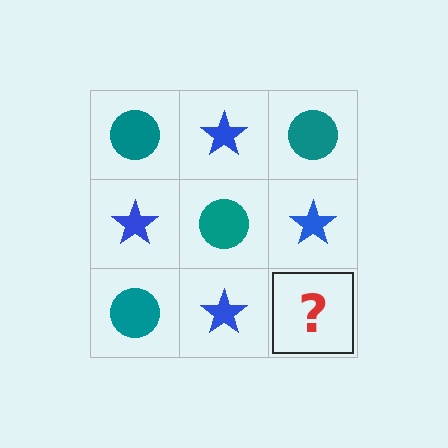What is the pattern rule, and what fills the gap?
The rule is that it alternates teal circle and blue star in a checkerboard pattern. The gap should be filled with a teal circle.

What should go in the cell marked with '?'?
The missing cell should contain a teal circle.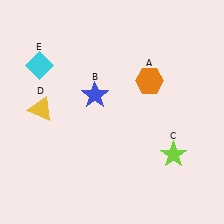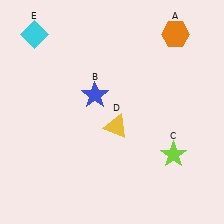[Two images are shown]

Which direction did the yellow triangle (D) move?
The yellow triangle (D) moved right.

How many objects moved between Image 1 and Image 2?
3 objects moved between the two images.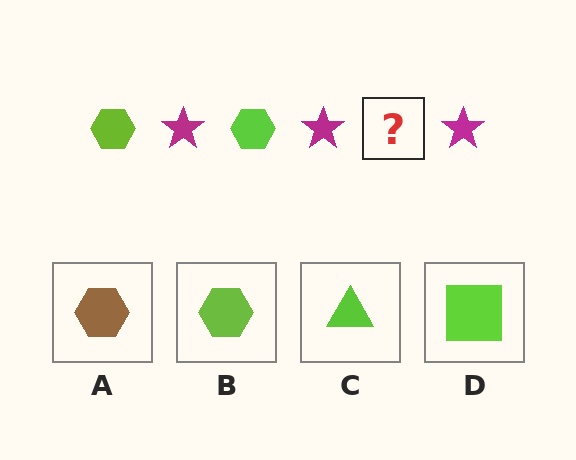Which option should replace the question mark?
Option B.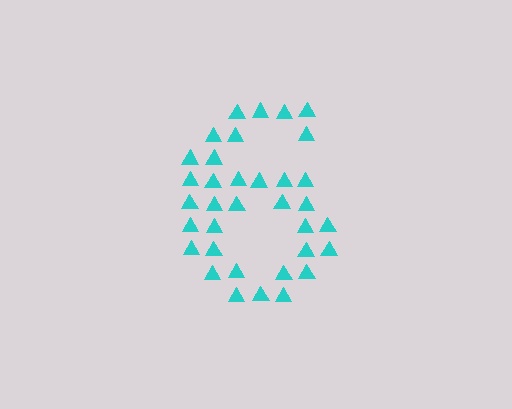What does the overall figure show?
The overall figure shows the digit 6.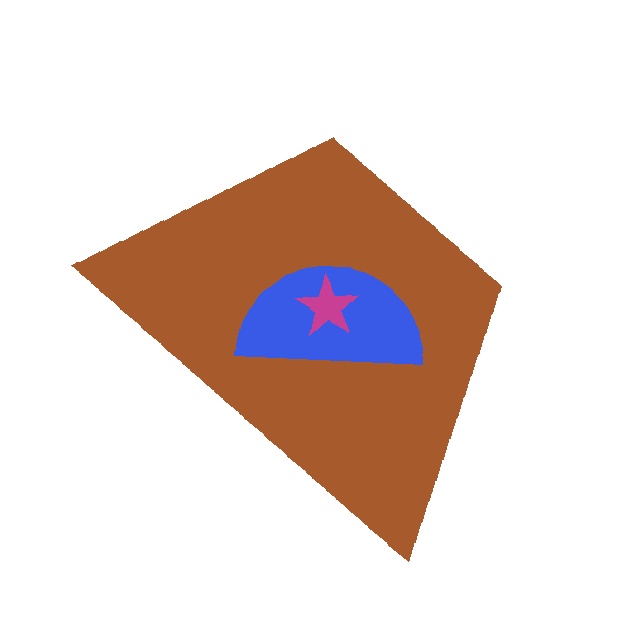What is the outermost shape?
The brown trapezoid.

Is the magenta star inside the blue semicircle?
Yes.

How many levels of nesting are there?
3.